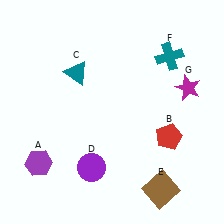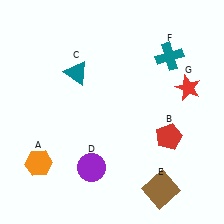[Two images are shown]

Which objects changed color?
A changed from purple to orange. G changed from magenta to red.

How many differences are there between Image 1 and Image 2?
There are 2 differences between the two images.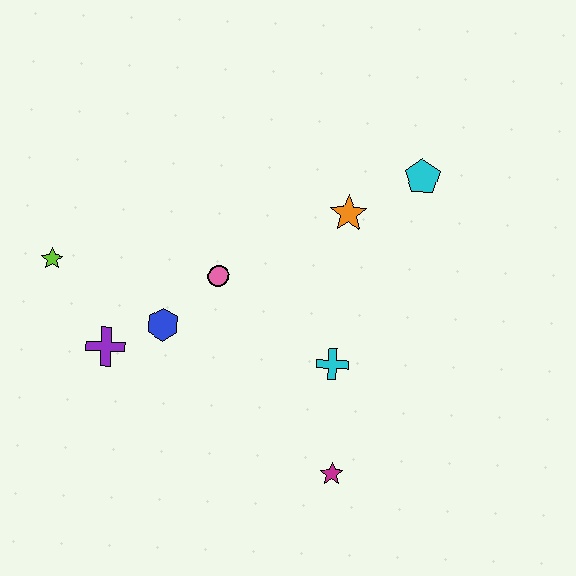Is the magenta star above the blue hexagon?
No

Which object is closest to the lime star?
The purple cross is closest to the lime star.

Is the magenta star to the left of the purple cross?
No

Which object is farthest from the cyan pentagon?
The lime star is farthest from the cyan pentagon.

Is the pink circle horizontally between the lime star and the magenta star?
Yes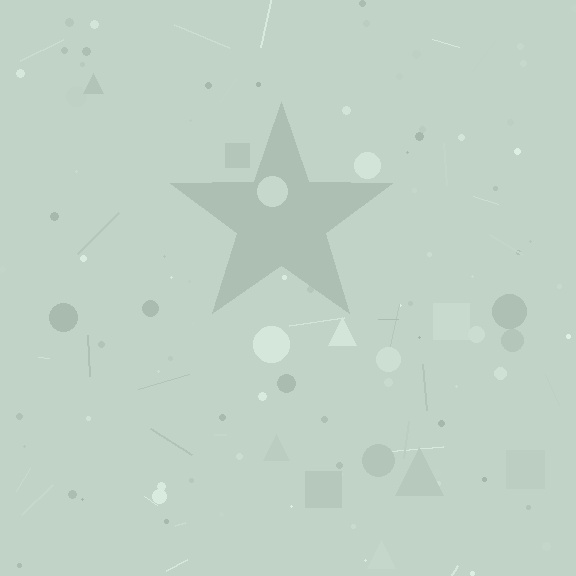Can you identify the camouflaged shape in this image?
The camouflaged shape is a star.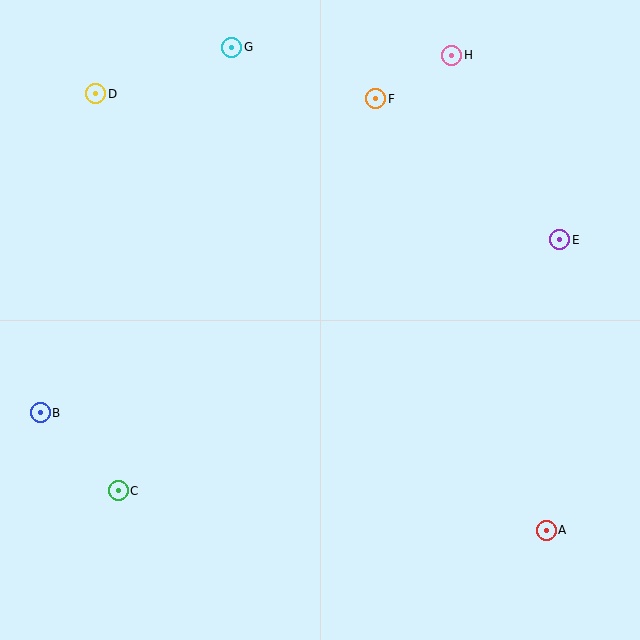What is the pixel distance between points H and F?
The distance between H and F is 87 pixels.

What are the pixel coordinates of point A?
Point A is at (546, 530).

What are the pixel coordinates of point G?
Point G is at (232, 47).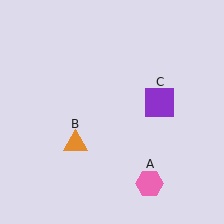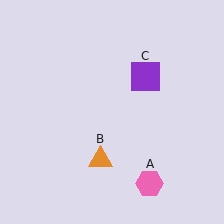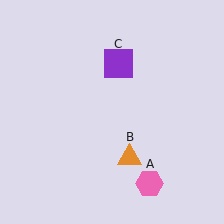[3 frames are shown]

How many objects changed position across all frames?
2 objects changed position: orange triangle (object B), purple square (object C).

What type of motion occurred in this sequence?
The orange triangle (object B), purple square (object C) rotated counterclockwise around the center of the scene.